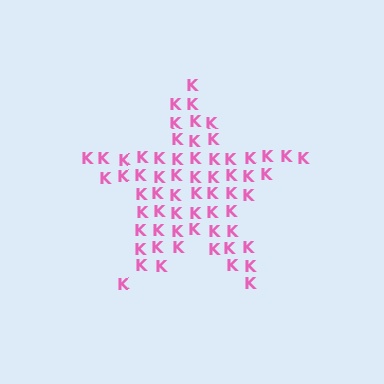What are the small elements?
The small elements are letter K's.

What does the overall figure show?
The overall figure shows a star.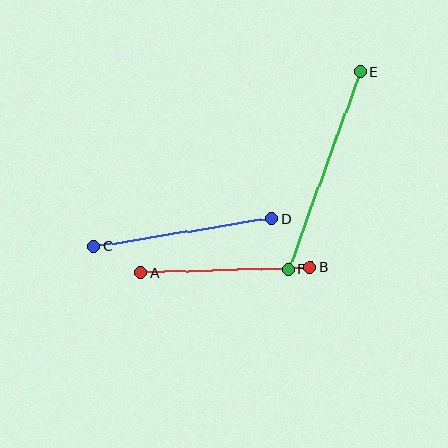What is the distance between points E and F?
The distance is approximately 210 pixels.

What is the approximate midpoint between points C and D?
The midpoint is at approximately (183, 232) pixels.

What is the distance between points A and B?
The distance is approximately 169 pixels.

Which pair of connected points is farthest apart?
Points E and F are farthest apart.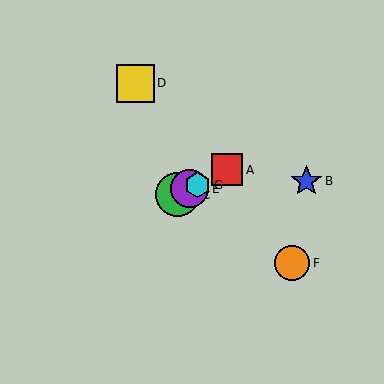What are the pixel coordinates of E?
Object E is at (190, 189).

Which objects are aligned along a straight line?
Objects A, C, E, G are aligned along a straight line.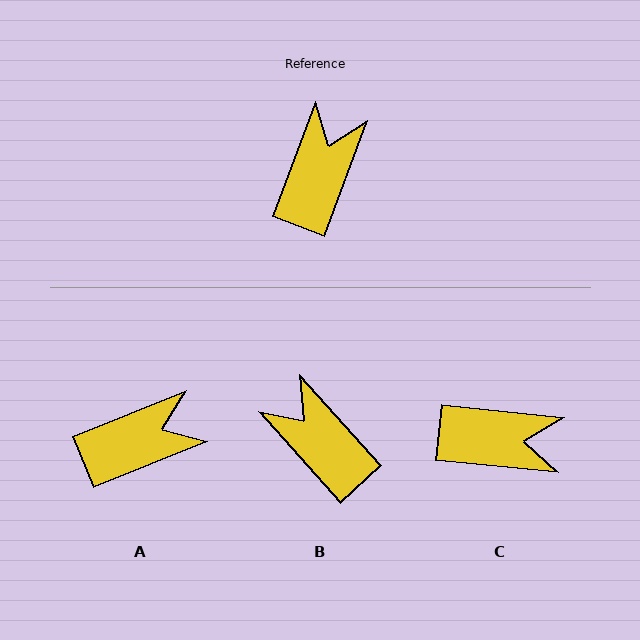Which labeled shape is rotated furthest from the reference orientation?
C, about 75 degrees away.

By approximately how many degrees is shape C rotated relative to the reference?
Approximately 75 degrees clockwise.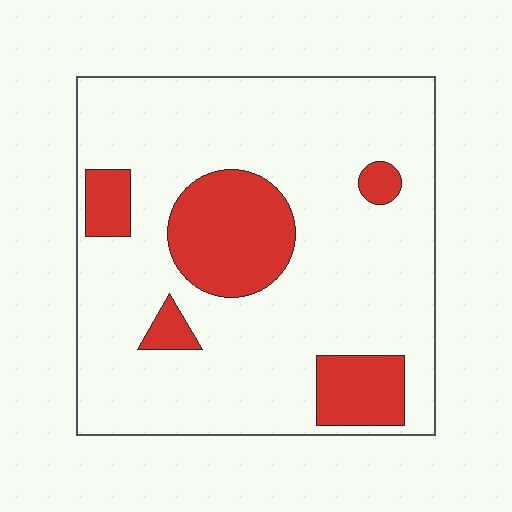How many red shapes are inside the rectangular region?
5.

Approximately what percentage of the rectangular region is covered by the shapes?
Approximately 20%.